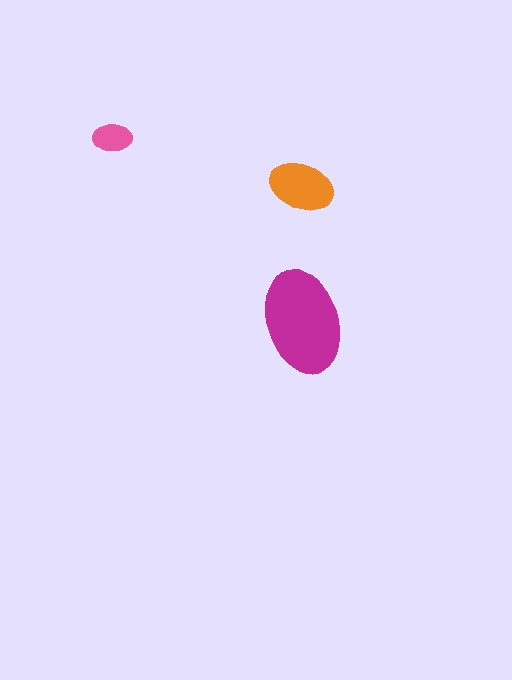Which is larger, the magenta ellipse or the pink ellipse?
The magenta one.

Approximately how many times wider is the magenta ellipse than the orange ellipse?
About 1.5 times wider.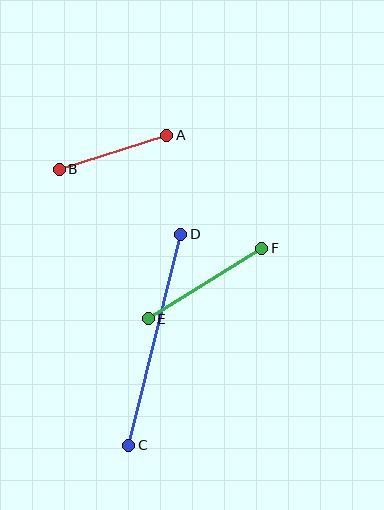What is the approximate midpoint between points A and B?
The midpoint is at approximately (113, 152) pixels.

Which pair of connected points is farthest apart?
Points C and D are farthest apart.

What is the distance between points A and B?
The distance is approximately 112 pixels.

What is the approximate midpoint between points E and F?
The midpoint is at approximately (205, 284) pixels.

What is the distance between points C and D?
The distance is approximately 217 pixels.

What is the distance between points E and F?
The distance is approximately 134 pixels.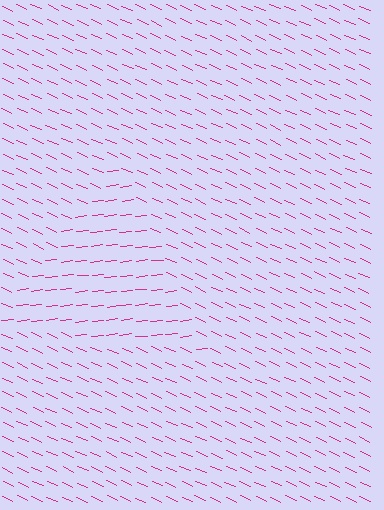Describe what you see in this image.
The image is filled with small magenta line segments. A triangle region in the image has lines oriented differently from the surrounding lines, creating a visible texture boundary.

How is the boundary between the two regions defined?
The boundary is defined purely by a change in line orientation (approximately 31 degrees difference). All lines are the same color and thickness.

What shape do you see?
I see a triangle.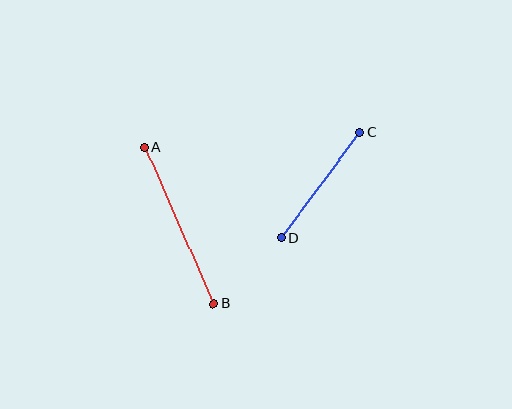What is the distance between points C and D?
The distance is approximately 131 pixels.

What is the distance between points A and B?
The distance is approximately 171 pixels.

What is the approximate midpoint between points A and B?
The midpoint is at approximately (179, 226) pixels.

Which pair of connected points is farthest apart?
Points A and B are farthest apart.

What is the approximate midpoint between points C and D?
The midpoint is at approximately (321, 185) pixels.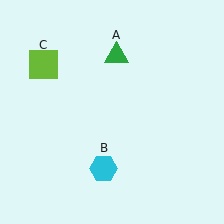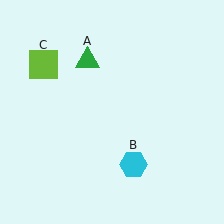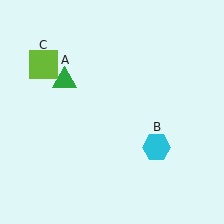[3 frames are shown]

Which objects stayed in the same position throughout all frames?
Lime square (object C) remained stationary.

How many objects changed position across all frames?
2 objects changed position: green triangle (object A), cyan hexagon (object B).